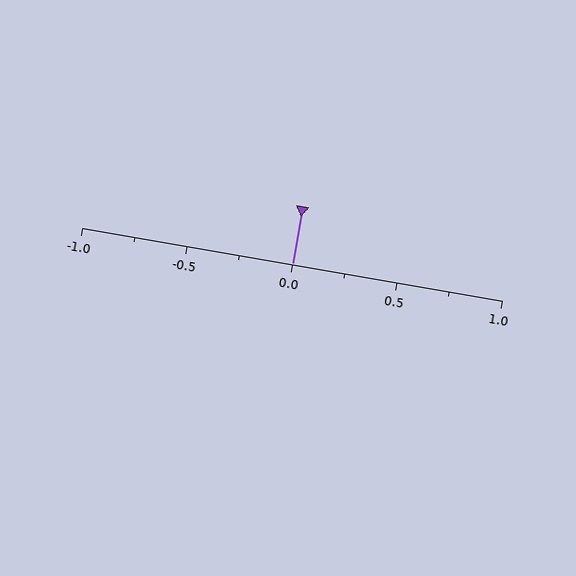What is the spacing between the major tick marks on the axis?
The major ticks are spaced 0.5 apart.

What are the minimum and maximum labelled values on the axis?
The axis runs from -1.0 to 1.0.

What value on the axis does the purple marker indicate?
The marker indicates approximately 0.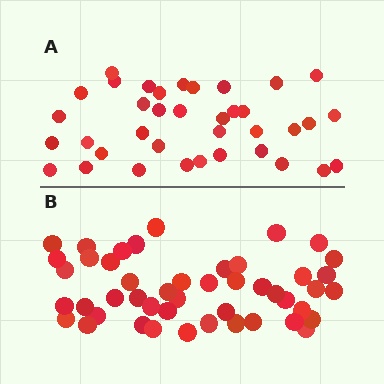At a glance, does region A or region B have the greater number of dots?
Region B (the bottom region) has more dots.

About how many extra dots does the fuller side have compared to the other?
Region B has roughly 10 or so more dots than region A.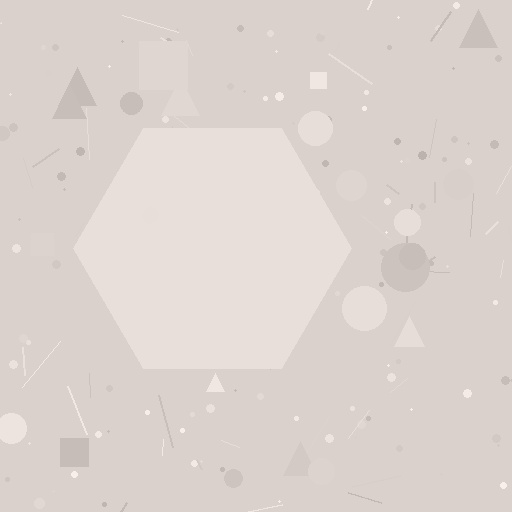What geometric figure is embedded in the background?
A hexagon is embedded in the background.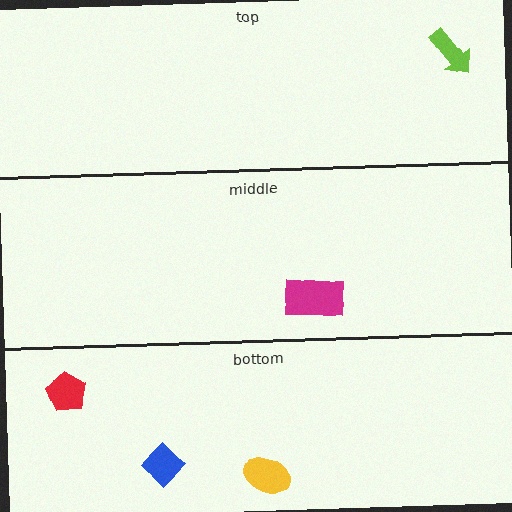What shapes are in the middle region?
The magenta rectangle.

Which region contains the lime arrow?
The top region.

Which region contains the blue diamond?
The bottom region.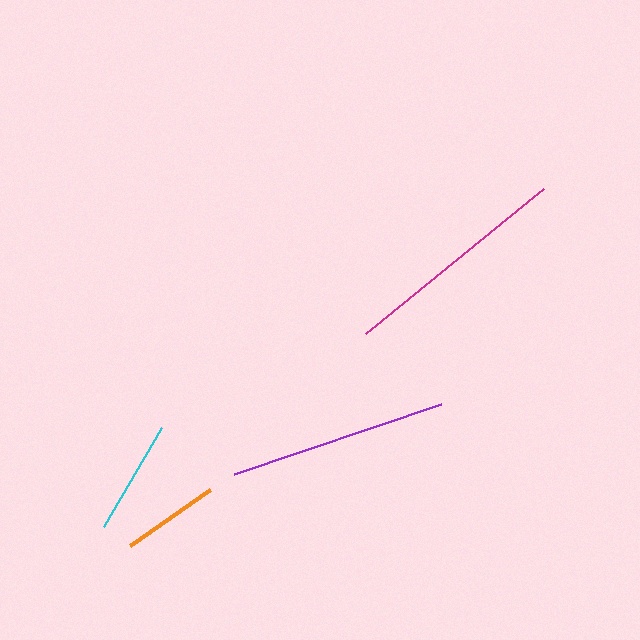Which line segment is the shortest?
The orange line is the shortest at approximately 98 pixels.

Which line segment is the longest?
The magenta line is the longest at approximately 230 pixels.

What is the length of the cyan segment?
The cyan segment is approximately 114 pixels long.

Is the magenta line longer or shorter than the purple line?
The magenta line is longer than the purple line.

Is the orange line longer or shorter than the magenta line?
The magenta line is longer than the orange line.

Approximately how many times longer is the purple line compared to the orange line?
The purple line is approximately 2.2 times the length of the orange line.